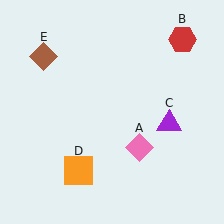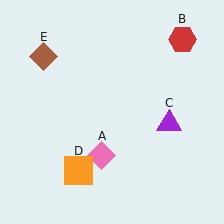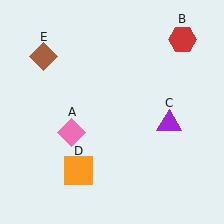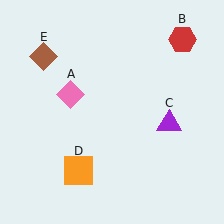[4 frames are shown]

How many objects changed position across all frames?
1 object changed position: pink diamond (object A).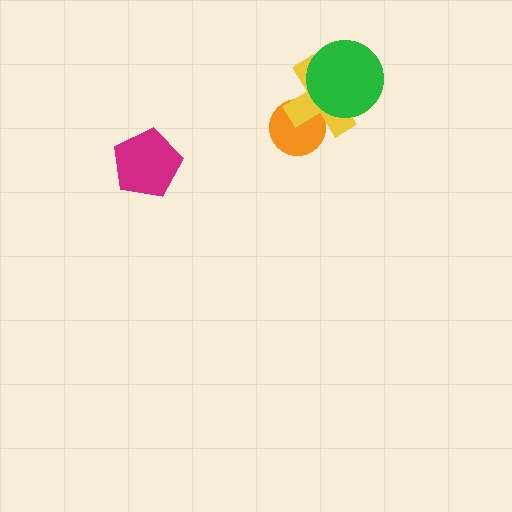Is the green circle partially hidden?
No, no other shape covers it.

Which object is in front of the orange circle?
The yellow cross is in front of the orange circle.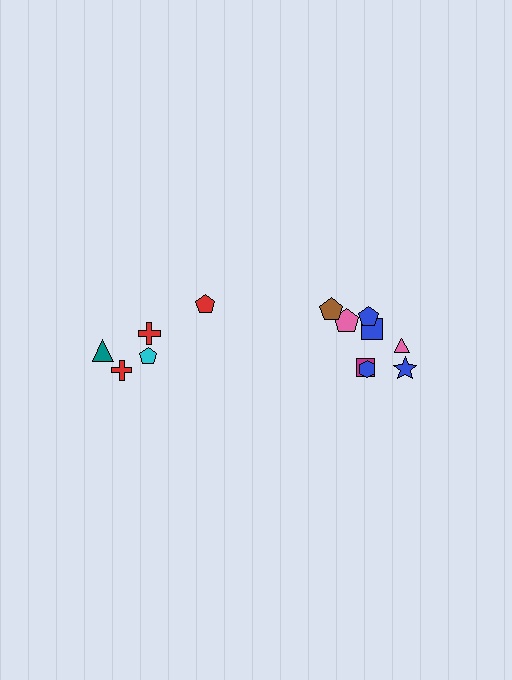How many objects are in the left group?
There are 5 objects.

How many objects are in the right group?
There are 8 objects.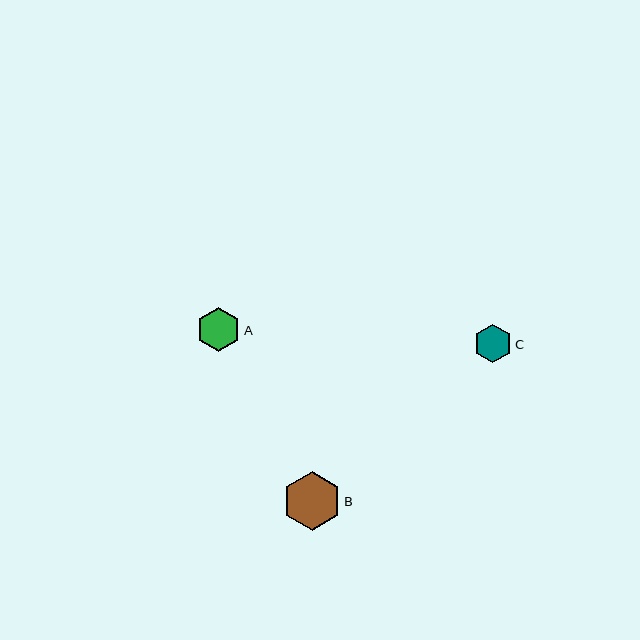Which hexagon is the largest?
Hexagon B is the largest with a size of approximately 58 pixels.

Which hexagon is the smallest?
Hexagon C is the smallest with a size of approximately 39 pixels.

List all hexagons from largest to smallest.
From largest to smallest: B, A, C.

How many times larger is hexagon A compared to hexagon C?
Hexagon A is approximately 1.1 times the size of hexagon C.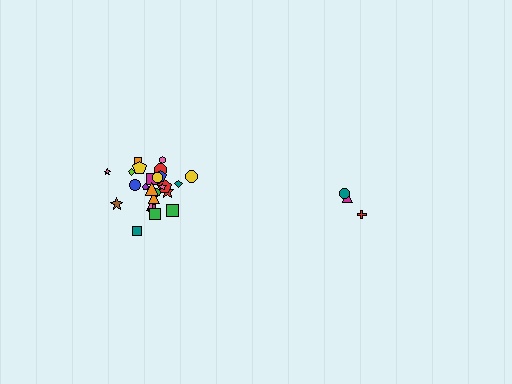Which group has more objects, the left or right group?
The left group.